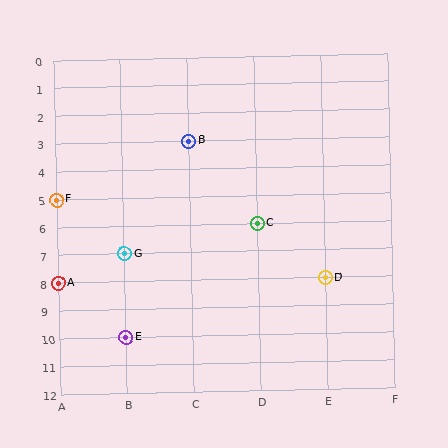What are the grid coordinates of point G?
Point G is at grid coordinates (B, 7).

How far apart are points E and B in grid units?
Points E and B are 1 column and 7 rows apart (about 7.1 grid units diagonally).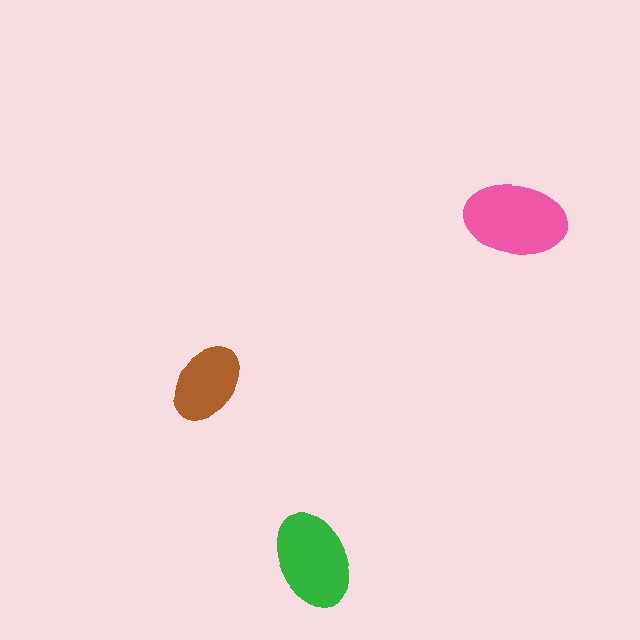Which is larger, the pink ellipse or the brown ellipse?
The pink one.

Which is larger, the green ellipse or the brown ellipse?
The green one.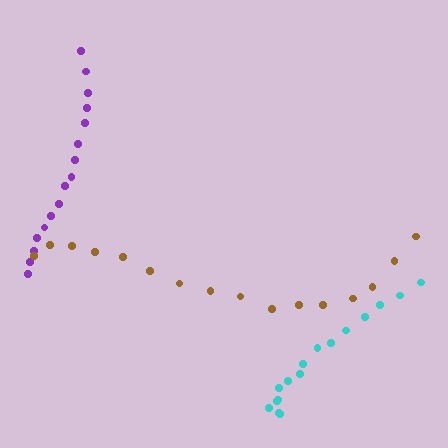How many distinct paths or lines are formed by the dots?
There are 3 distinct paths.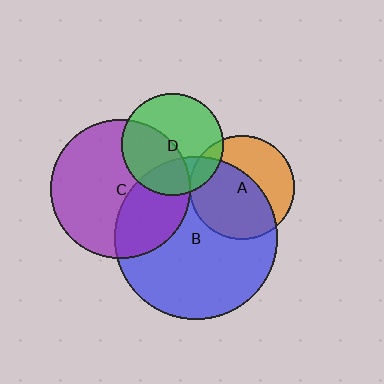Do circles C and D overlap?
Yes.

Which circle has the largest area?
Circle B (blue).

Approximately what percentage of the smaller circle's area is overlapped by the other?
Approximately 45%.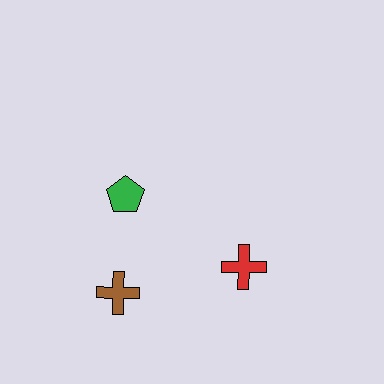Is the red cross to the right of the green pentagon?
Yes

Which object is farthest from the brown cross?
The red cross is farthest from the brown cross.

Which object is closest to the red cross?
The brown cross is closest to the red cross.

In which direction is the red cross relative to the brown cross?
The red cross is to the right of the brown cross.